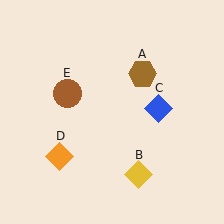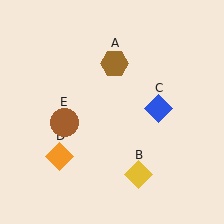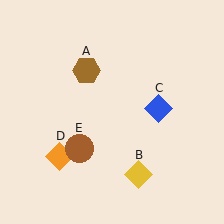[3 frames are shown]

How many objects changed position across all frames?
2 objects changed position: brown hexagon (object A), brown circle (object E).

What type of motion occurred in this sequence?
The brown hexagon (object A), brown circle (object E) rotated counterclockwise around the center of the scene.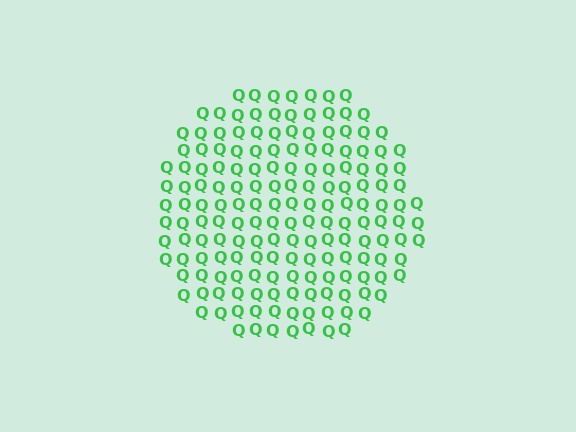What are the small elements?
The small elements are letter Q's.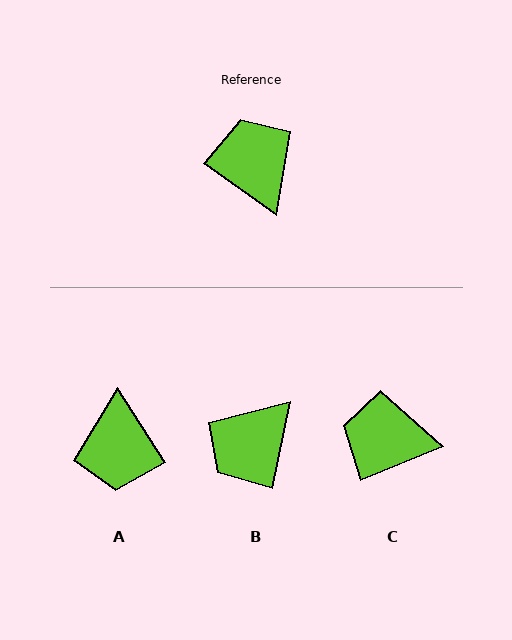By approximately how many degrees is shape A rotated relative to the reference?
Approximately 158 degrees counter-clockwise.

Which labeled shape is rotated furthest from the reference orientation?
A, about 158 degrees away.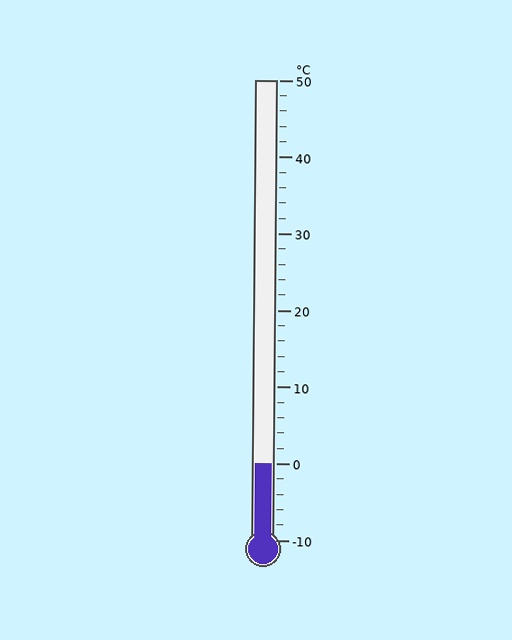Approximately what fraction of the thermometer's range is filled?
The thermometer is filled to approximately 15% of its range.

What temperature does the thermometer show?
The thermometer shows approximately 0°C.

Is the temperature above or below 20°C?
The temperature is below 20°C.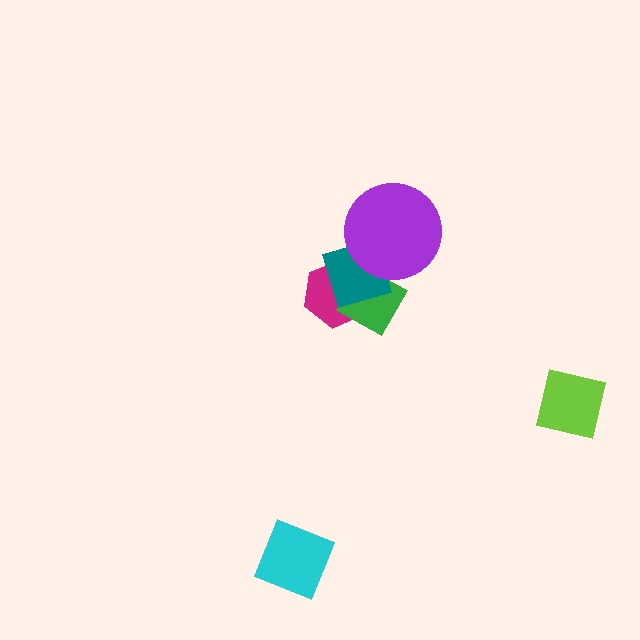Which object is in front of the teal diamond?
The purple circle is in front of the teal diamond.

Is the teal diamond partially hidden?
Yes, it is partially covered by another shape.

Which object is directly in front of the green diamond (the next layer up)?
The teal diamond is directly in front of the green diamond.